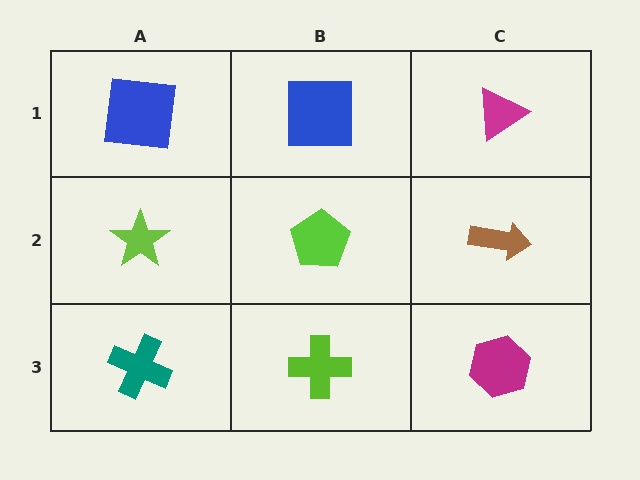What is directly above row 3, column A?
A lime star.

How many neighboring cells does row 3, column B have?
3.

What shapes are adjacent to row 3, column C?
A brown arrow (row 2, column C), a lime cross (row 3, column B).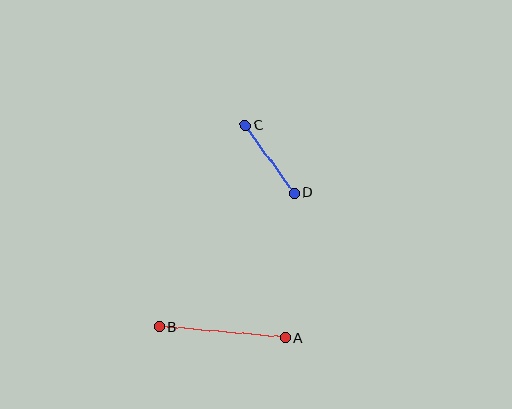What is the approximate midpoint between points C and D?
The midpoint is at approximately (270, 159) pixels.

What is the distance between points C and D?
The distance is approximately 83 pixels.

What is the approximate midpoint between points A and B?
The midpoint is at approximately (222, 332) pixels.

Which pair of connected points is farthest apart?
Points A and B are farthest apart.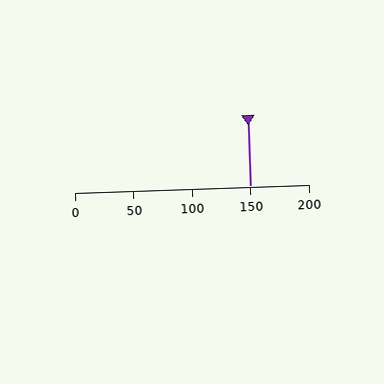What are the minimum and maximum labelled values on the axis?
The axis runs from 0 to 200.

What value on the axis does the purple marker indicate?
The marker indicates approximately 150.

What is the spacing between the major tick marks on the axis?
The major ticks are spaced 50 apart.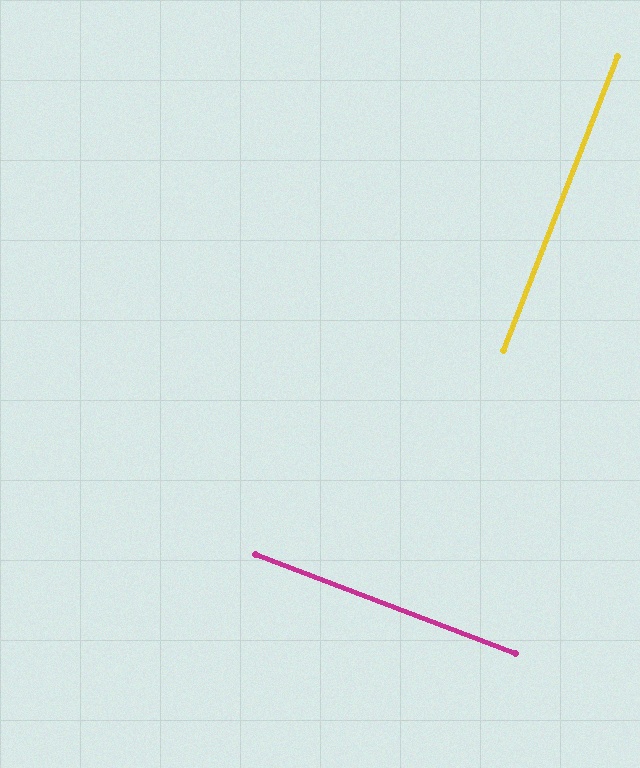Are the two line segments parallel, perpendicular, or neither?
Perpendicular — they meet at approximately 90°.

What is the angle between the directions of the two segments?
Approximately 90 degrees.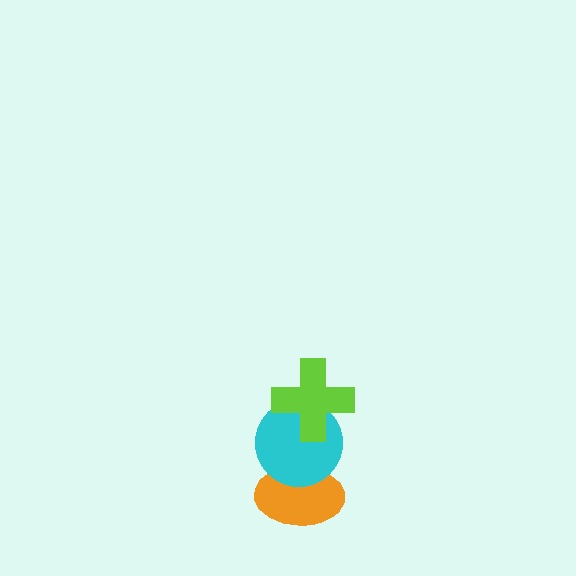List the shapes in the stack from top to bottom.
From top to bottom: the lime cross, the cyan circle, the orange ellipse.